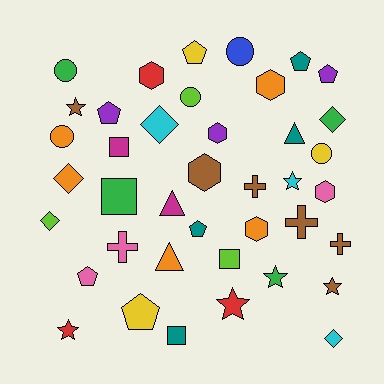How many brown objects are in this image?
There are 6 brown objects.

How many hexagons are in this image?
There are 6 hexagons.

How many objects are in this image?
There are 40 objects.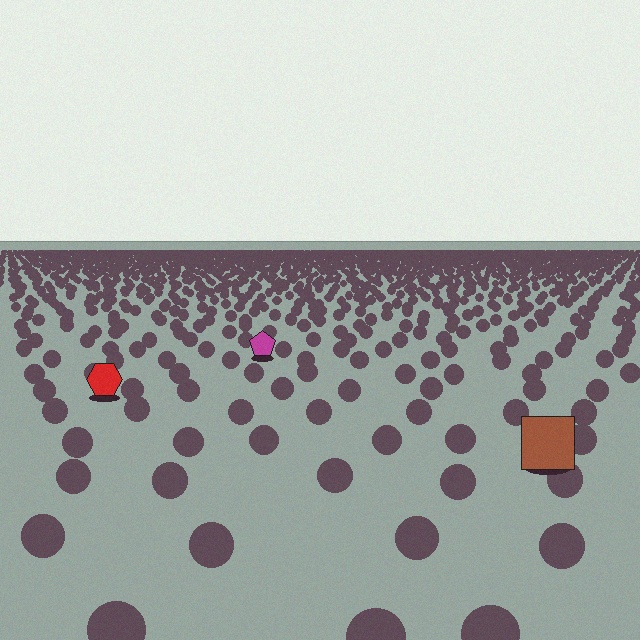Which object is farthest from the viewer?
The magenta pentagon is farthest from the viewer. It appears smaller and the ground texture around it is denser.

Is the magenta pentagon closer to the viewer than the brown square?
No. The brown square is closer — you can tell from the texture gradient: the ground texture is coarser near it.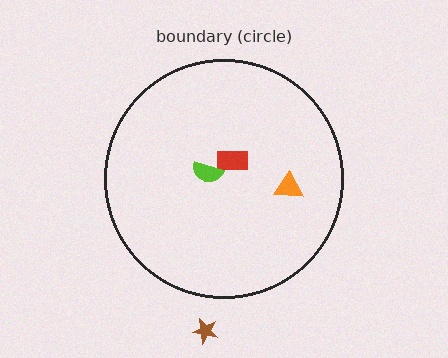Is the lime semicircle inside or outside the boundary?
Inside.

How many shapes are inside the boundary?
3 inside, 1 outside.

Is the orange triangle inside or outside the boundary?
Inside.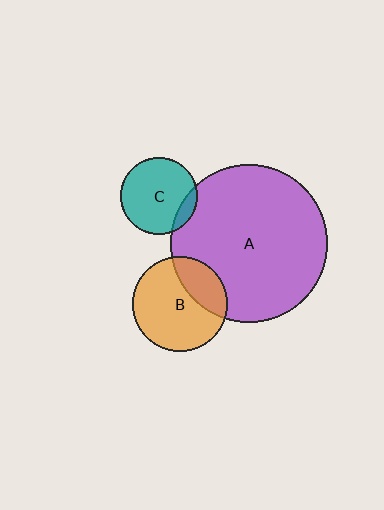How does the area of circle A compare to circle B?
Approximately 2.7 times.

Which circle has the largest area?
Circle A (purple).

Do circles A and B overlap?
Yes.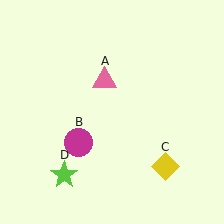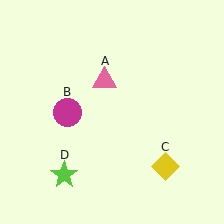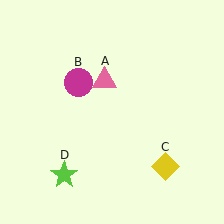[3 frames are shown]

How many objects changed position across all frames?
1 object changed position: magenta circle (object B).